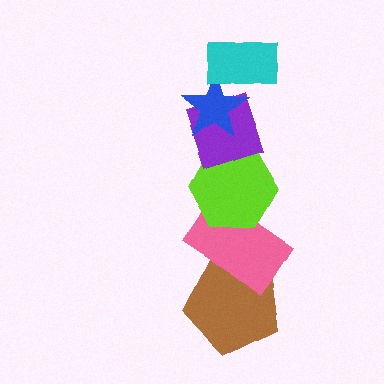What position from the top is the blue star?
The blue star is 2nd from the top.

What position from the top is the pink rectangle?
The pink rectangle is 5th from the top.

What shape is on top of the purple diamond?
The blue star is on top of the purple diamond.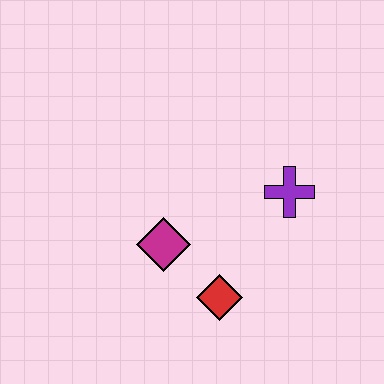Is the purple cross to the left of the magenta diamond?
No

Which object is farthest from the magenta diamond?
The purple cross is farthest from the magenta diamond.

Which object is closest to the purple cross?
The red diamond is closest to the purple cross.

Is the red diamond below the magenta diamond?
Yes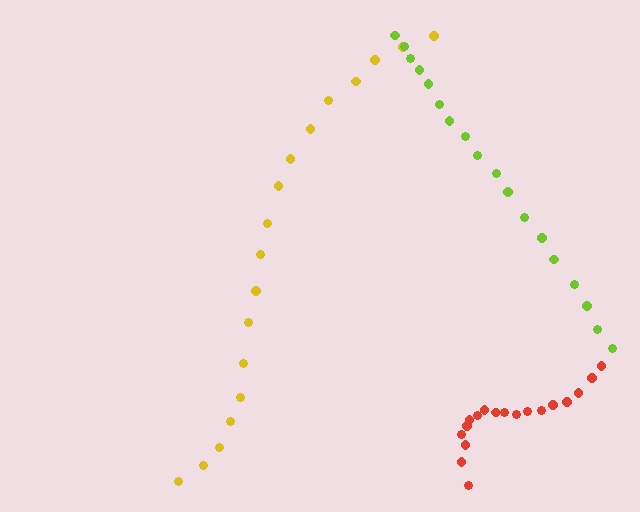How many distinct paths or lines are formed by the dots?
There are 3 distinct paths.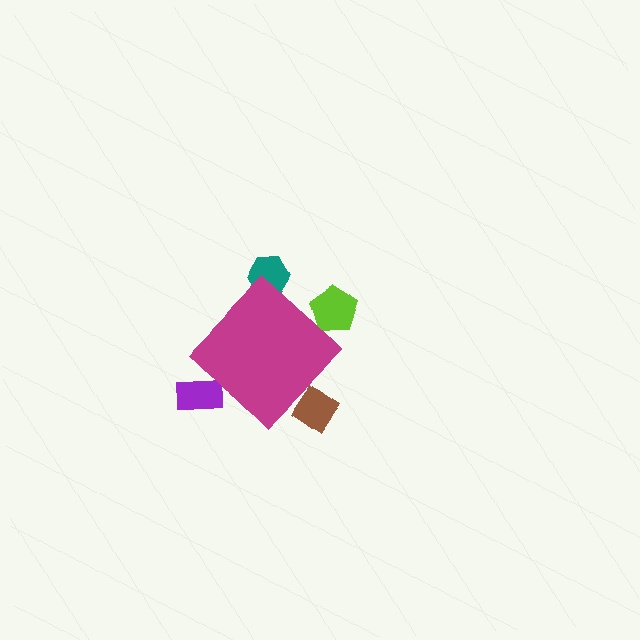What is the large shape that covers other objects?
A magenta diamond.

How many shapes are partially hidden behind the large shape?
4 shapes are partially hidden.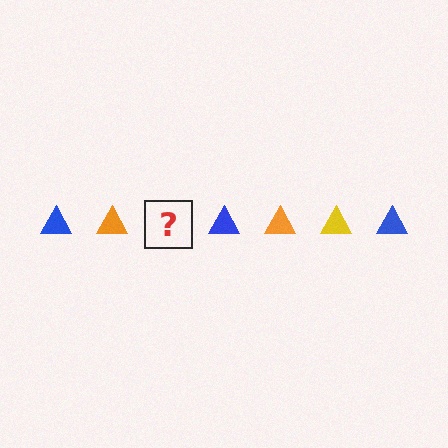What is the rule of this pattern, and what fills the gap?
The rule is that the pattern cycles through blue, orange, yellow triangles. The gap should be filled with a yellow triangle.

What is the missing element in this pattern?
The missing element is a yellow triangle.